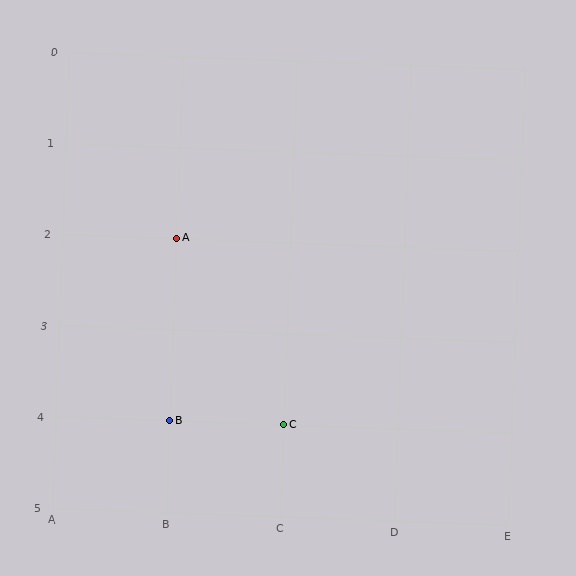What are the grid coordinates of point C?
Point C is at grid coordinates (C, 4).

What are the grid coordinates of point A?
Point A is at grid coordinates (B, 2).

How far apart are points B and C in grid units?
Points B and C are 1 column apart.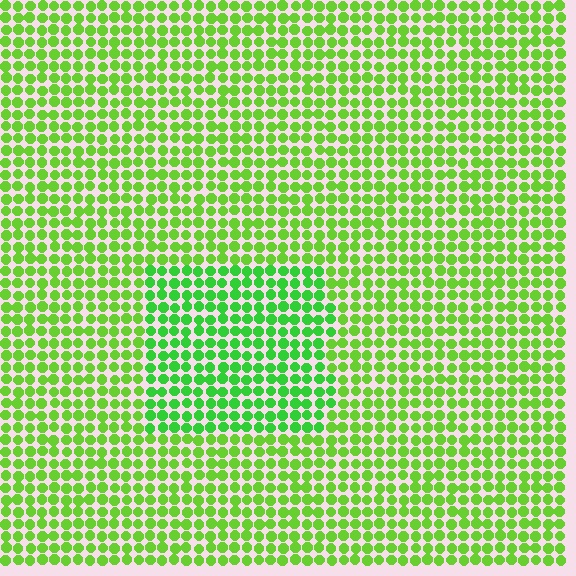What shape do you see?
I see a rectangle.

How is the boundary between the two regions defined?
The boundary is defined purely by a slight shift in hue (about 23 degrees). Spacing, size, and orientation are identical on both sides.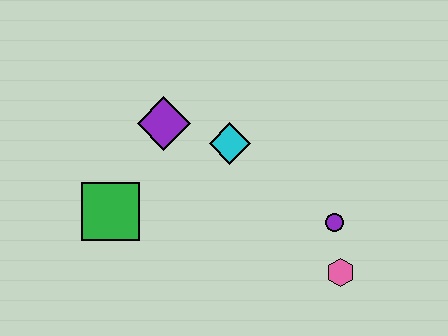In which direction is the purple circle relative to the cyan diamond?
The purple circle is to the right of the cyan diamond.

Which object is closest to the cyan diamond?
The purple diamond is closest to the cyan diamond.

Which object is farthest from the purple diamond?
The pink hexagon is farthest from the purple diamond.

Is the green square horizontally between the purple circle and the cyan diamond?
No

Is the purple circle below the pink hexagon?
No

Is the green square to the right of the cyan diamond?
No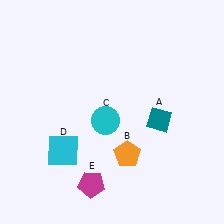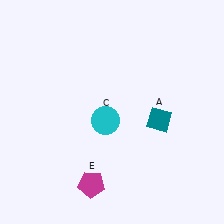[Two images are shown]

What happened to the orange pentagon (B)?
The orange pentagon (B) was removed in Image 2. It was in the bottom-right area of Image 1.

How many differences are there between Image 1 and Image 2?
There are 2 differences between the two images.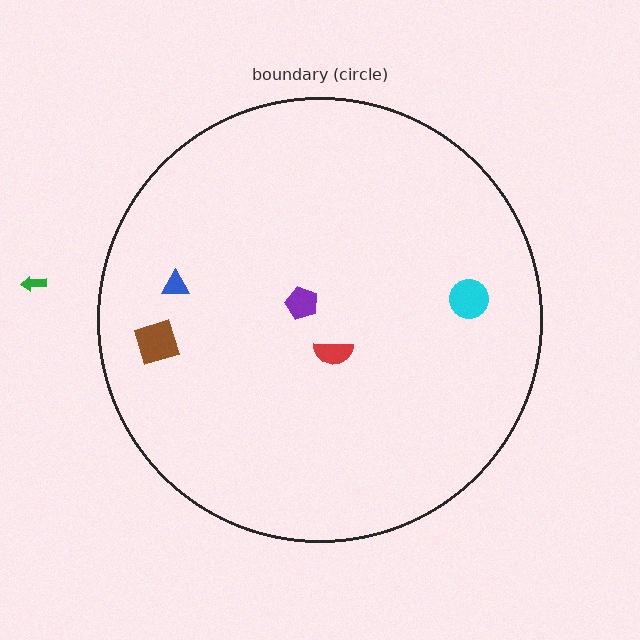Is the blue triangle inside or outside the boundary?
Inside.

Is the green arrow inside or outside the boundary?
Outside.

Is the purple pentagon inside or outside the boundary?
Inside.